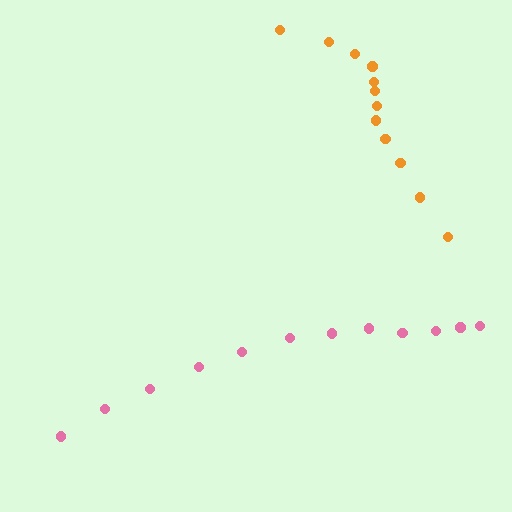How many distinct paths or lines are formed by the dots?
There are 2 distinct paths.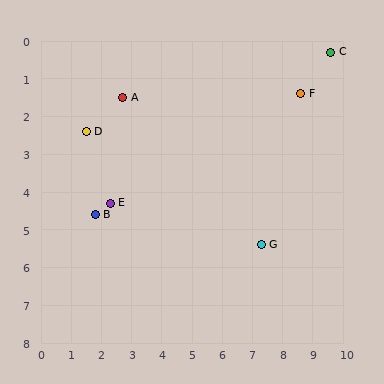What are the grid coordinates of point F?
Point F is at approximately (8.6, 1.4).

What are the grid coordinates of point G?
Point G is at approximately (7.3, 5.4).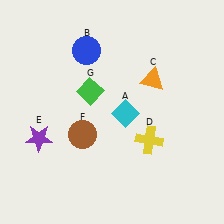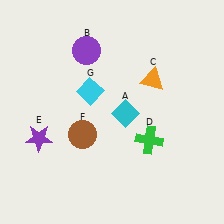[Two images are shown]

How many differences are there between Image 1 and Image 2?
There are 3 differences between the two images.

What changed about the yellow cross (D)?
In Image 1, D is yellow. In Image 2, it changed to green.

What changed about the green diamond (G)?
In Image 1, G is green. In Image 2, it changed to cyan.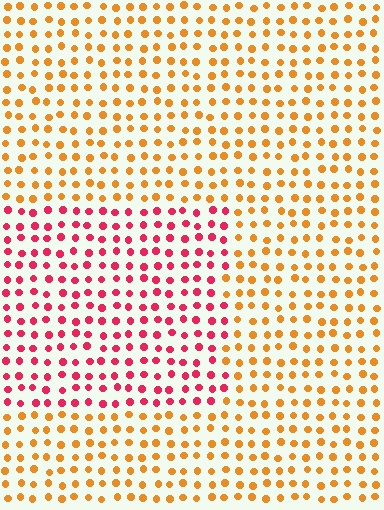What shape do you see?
I see a rectangle.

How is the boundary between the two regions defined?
The boundary is defined purely by a slight shift in hue (about 50 degrees). Spacing, size, and orientation are identical on both sides.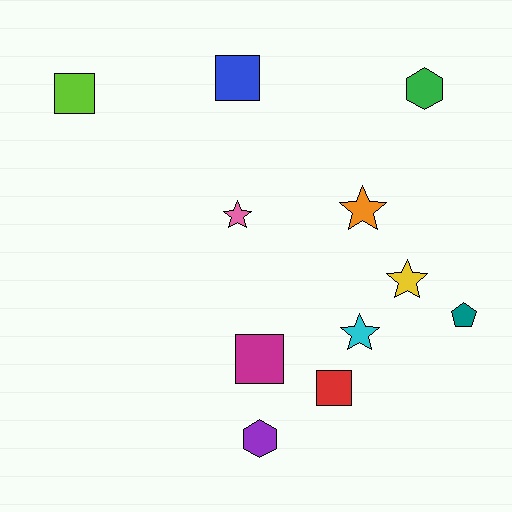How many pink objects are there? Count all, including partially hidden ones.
There is 1 pink object.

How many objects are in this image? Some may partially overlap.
There are 11 objects.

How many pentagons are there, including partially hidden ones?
There is 1 pentagon.